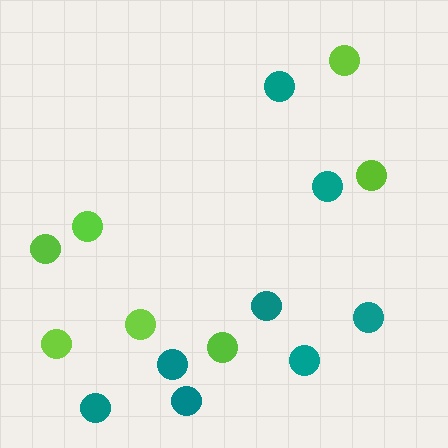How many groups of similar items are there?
There are 2 groups: one group of lime circles (7) and one group of teal circles (8).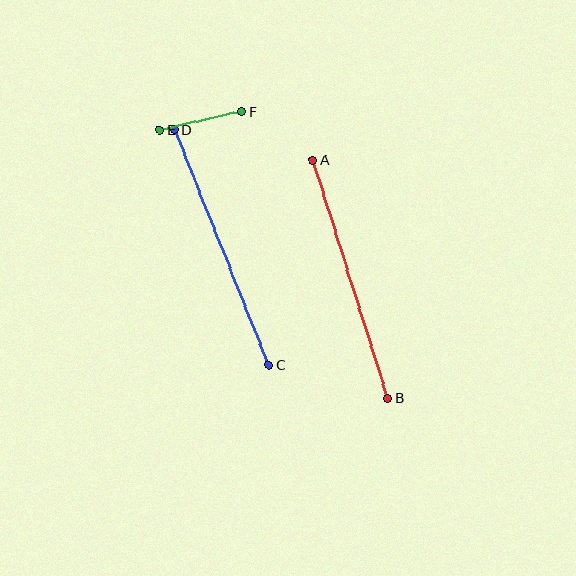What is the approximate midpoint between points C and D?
The midpoint is at approximately (221, 247) pixels.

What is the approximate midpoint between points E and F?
The midpoint is at approximately (201, 121) pixels.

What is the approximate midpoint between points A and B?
The midpoint is at approximately (351, 279) pixels.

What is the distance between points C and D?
The distance is approximately 253 pixels.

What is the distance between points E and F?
The distance is approximately 84 pixels.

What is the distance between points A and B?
The distance is approximately 250 pixels.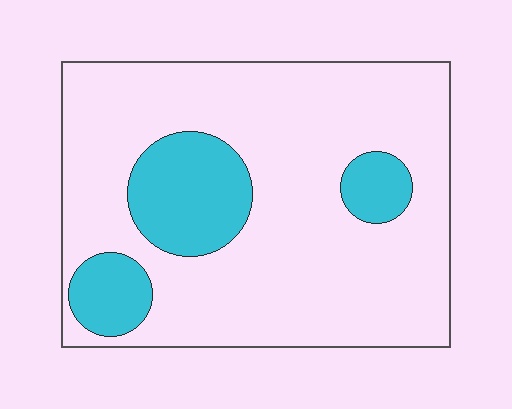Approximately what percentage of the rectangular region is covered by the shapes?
Approximately 20%.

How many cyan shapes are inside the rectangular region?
3.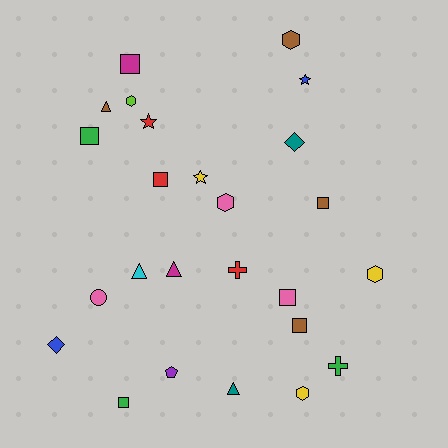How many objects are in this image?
There are 25 objects.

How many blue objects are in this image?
There are 2 blue objects.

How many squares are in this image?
There are 7 squares.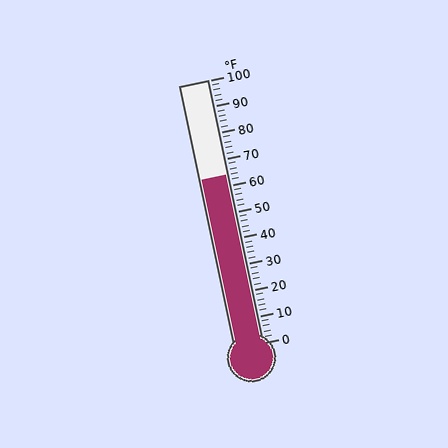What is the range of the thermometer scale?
The thermometer scale ranges from 0°F to 100°F.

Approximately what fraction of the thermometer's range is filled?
The thermometer is filled to approximately 65% of its range.